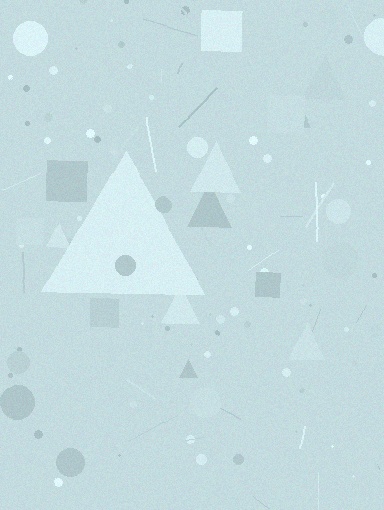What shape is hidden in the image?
A triangle is hidden in the image.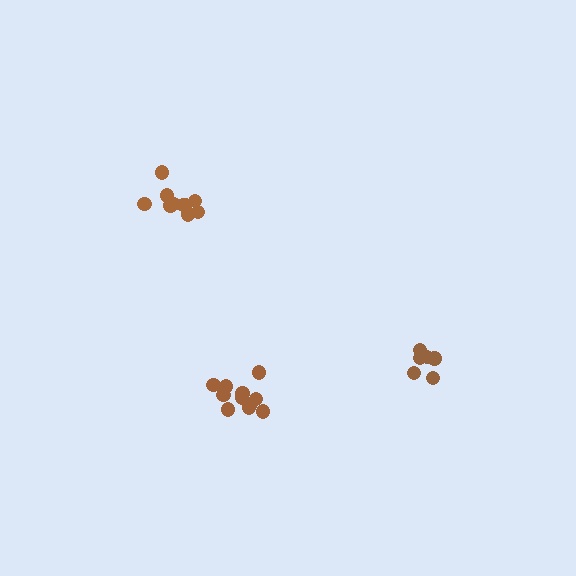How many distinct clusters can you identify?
There are 3 distinct clusters.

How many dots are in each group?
Group 1: 6 dots, Group 2: 11 dots, Group 3: 10 dots (27 total).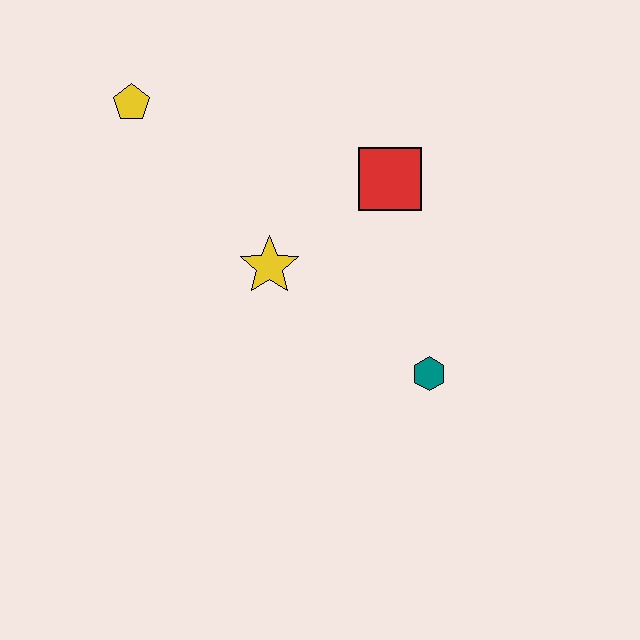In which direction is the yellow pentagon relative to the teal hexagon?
The yellow pentagon is to the left of the teal hexagon.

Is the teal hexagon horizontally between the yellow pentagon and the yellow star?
No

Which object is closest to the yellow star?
The red square is closest to the yellow star.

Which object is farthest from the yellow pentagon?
The teal hexagon is farthest from the yellow pentagon.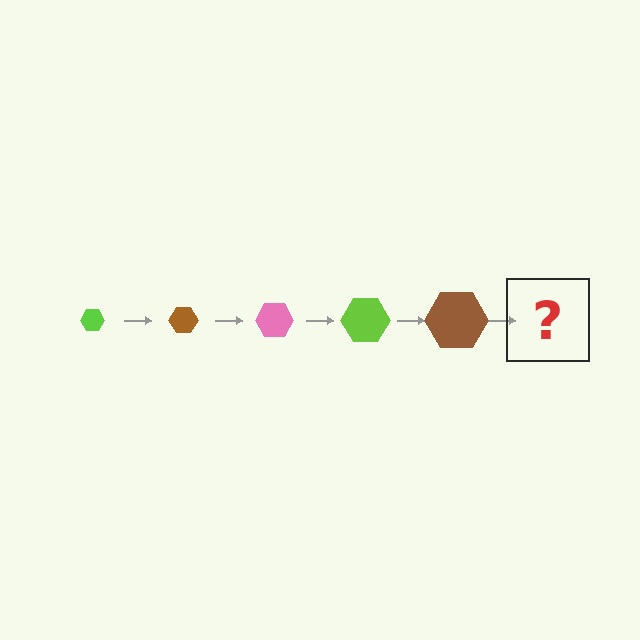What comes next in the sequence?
The next element should be a pink hexagon, larger than the previous one.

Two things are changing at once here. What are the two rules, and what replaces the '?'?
The two rules are that the hexagon grows larger each step and the color cycles through lime, brown, and pink. The '?' should be a pink hexagon, larger than the previous one.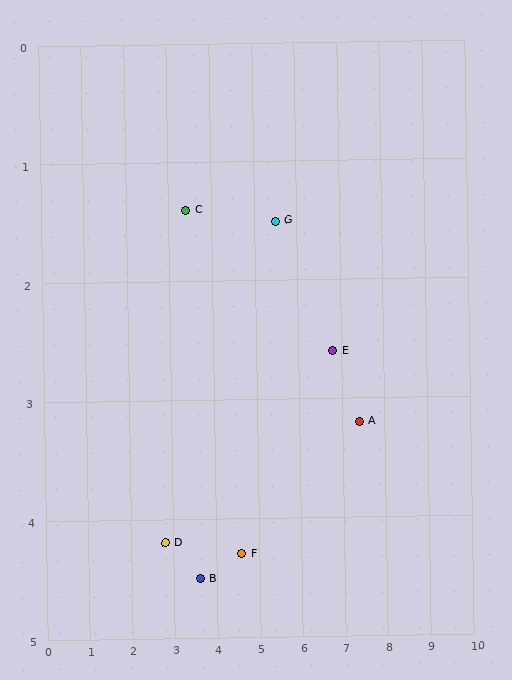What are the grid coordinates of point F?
Point F is at approximately (4.6, 4.3).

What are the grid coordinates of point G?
Point G is at approximately (5.5, 1.5).